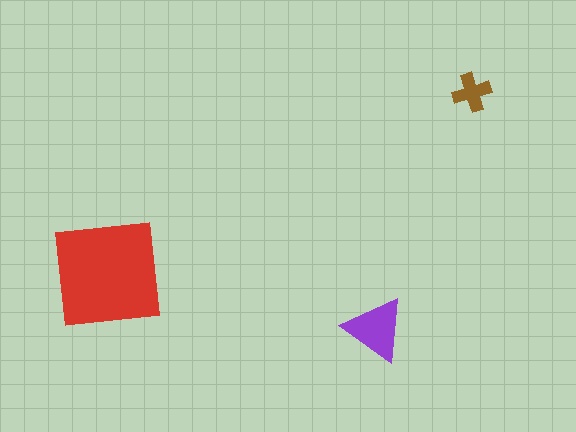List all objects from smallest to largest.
The brown cross, the purple triangle, the red square.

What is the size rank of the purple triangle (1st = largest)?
2nd.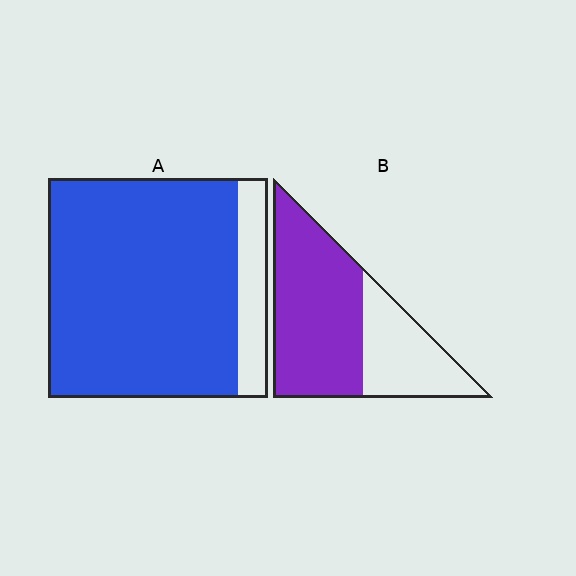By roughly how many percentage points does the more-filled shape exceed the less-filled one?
By roughly 20 percentage points (A over B).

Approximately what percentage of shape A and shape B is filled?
A is approximately 85% and B is approximately 65%.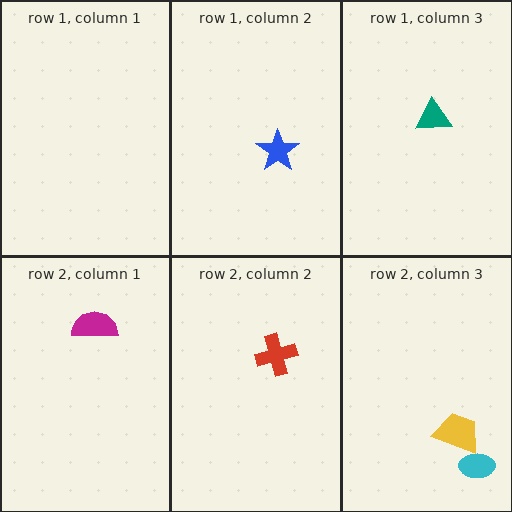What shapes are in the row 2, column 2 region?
The red cross.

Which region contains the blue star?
The row 1, column 2 region.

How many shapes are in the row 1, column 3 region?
1.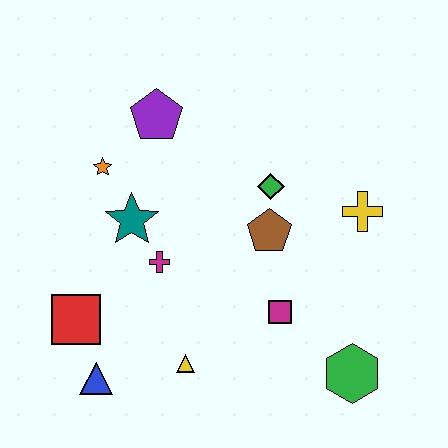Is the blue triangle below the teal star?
Yes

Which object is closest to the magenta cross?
The teal star is closest to the magenta cross.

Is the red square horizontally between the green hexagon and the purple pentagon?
No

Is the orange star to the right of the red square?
Yes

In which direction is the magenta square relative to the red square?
The magenta square is to the right of the red square.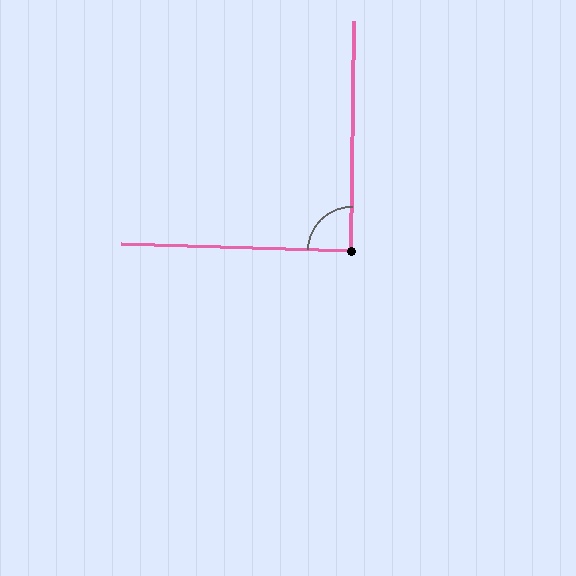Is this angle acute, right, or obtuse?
It is approximately a right angle.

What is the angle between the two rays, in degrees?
Approximately 89 degrees.